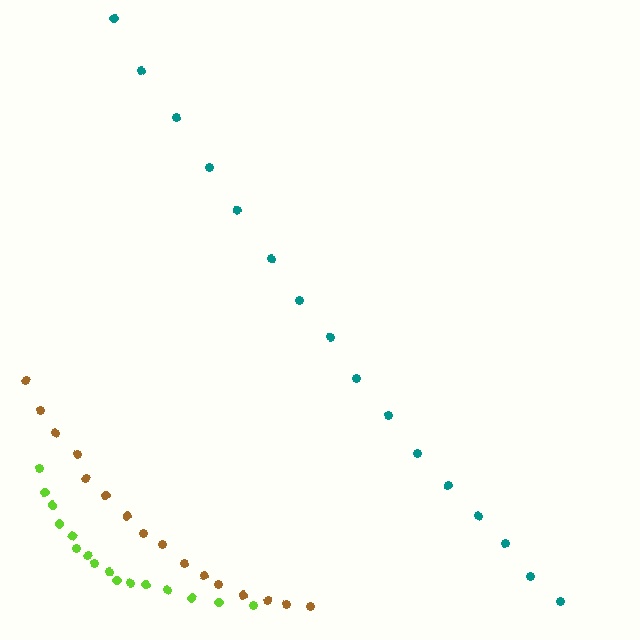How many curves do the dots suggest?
There are 3 distinct paths.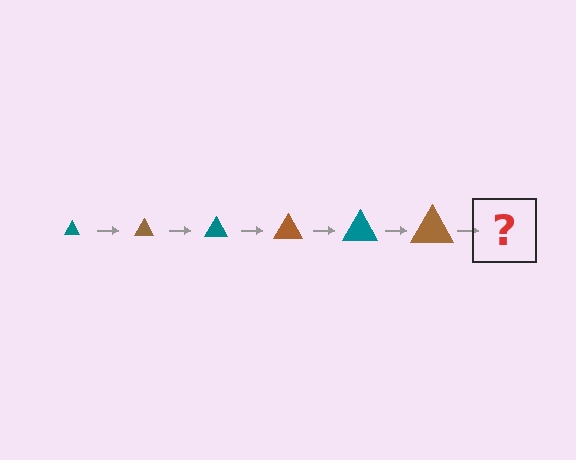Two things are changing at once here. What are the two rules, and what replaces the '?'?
The two rules are that the triangle grows larger each step and the color cycles through teal and brown. The '?' should be a teal triangle, larger than the previous one.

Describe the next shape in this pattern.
It should be a teal triangle, larger than the previous one.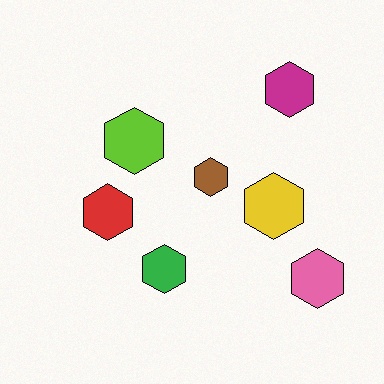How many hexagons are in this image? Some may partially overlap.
There are 7 hexagons.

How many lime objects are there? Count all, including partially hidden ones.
There is 1 lime object.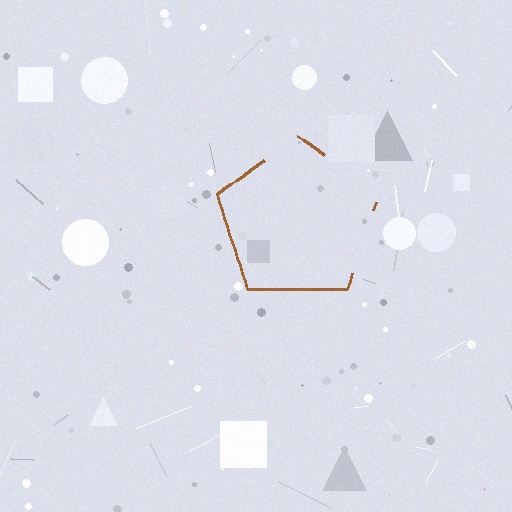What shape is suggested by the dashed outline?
The dashed outline suggests a pentagon.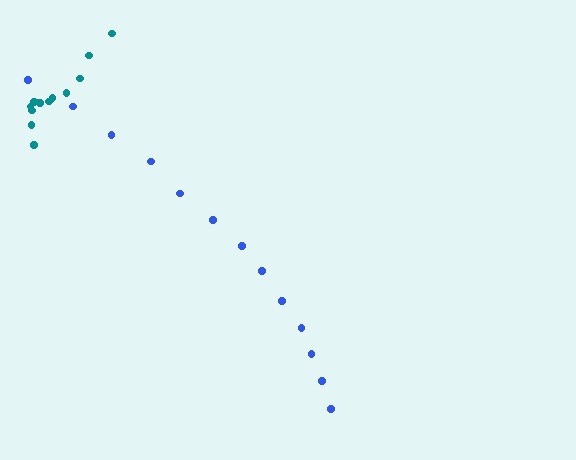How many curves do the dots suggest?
There are 2 distinct paths.